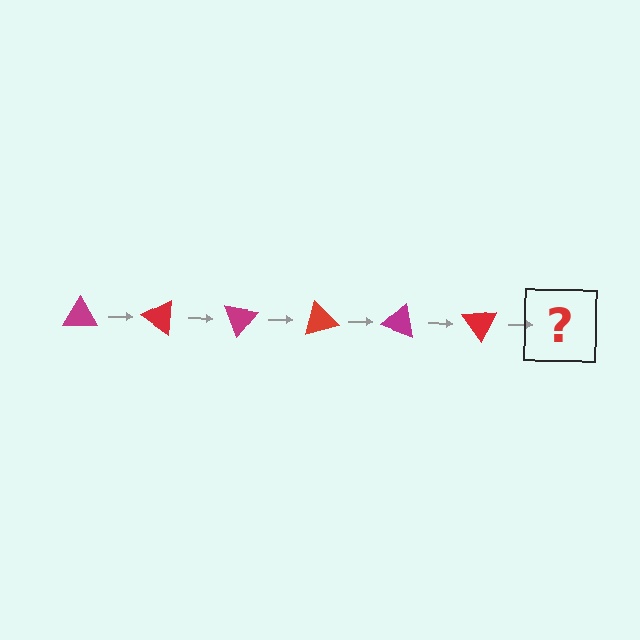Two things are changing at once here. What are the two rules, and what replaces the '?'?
The two rules are that it rotates 35 degrees each step and the color cycles through magenta and red. The '?' should be a magenta triangle, rotated 210 degrees from the start.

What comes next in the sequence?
The next element should be a magenta triangle, rotated 210 degrees from the start.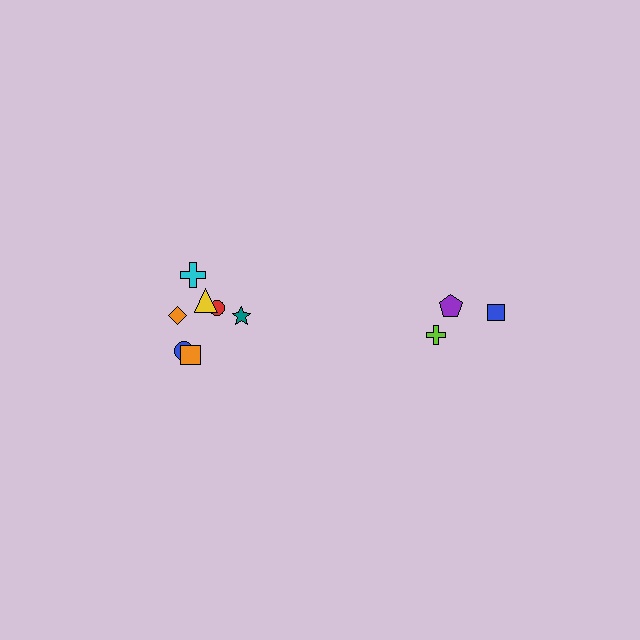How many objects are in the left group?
There are 7 objects.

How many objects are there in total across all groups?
There are 10 objects.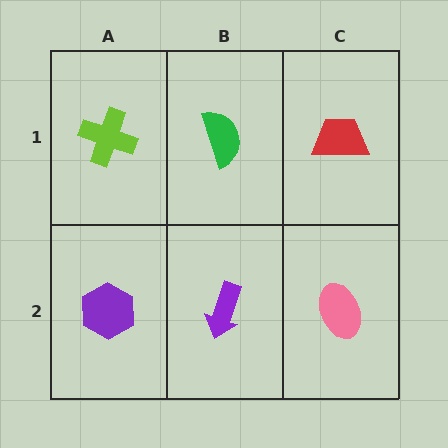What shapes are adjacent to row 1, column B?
A purple arrow (row 2, column B), a lime cross (row 1, column A), a red trapezoid (row 1, column C).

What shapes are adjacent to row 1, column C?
A pink ellipse (row 2, column C), a green semicircle (row 1, column B).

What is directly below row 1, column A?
A purple hexagon.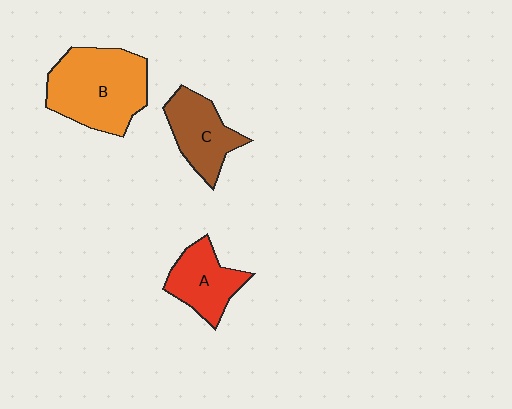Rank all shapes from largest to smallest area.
From largest to smallest: B (orange), C (brown), A (red).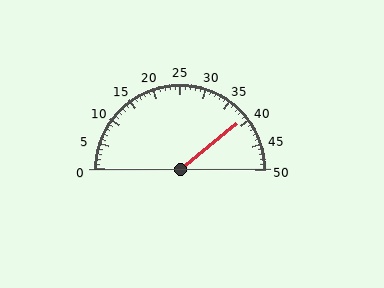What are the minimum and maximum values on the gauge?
The gauge ranges from 0 to 50.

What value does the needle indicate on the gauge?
The needle indicates approximately 39.